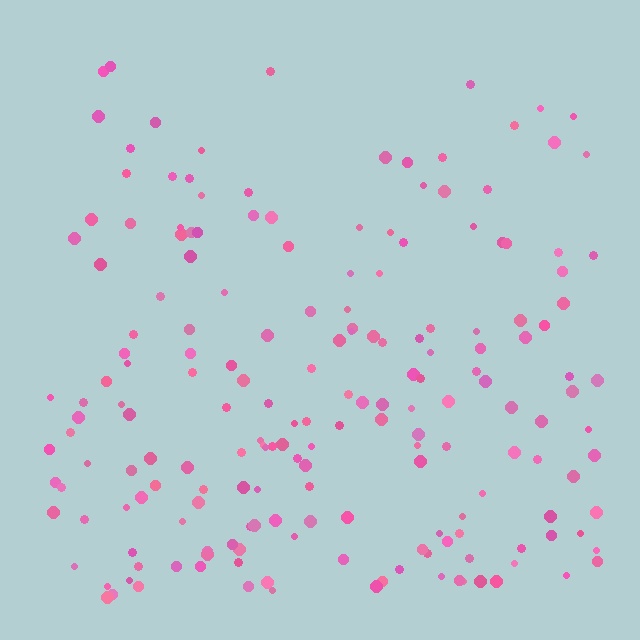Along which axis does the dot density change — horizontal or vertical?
Vertical.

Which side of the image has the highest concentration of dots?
The bottom.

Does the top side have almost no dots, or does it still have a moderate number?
Still a moderate number, just noticeably fewer than the bottom.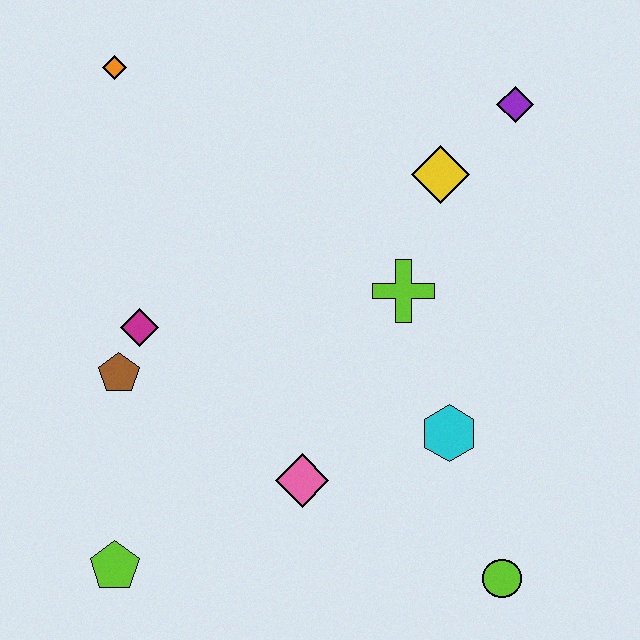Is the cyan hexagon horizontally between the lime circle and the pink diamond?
Yes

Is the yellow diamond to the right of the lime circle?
No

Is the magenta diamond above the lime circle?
Yes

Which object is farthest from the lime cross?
The lime pentagon is farthest from the lime cross.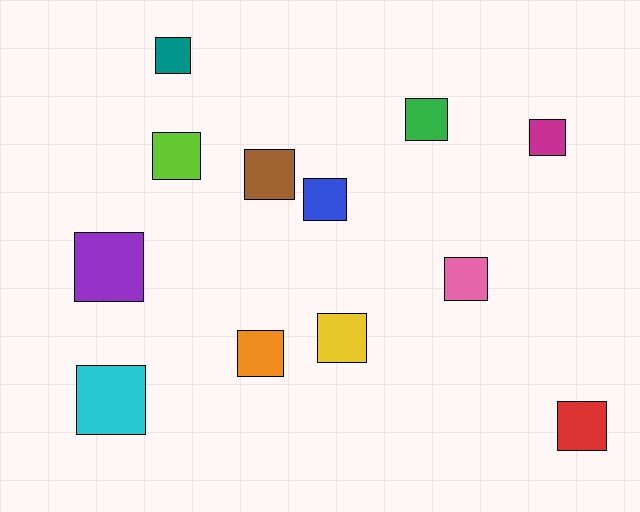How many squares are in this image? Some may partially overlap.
There are 12 squares.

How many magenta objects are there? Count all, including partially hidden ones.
There is 1 magenta object.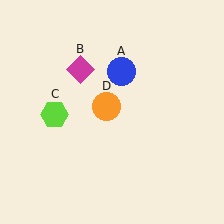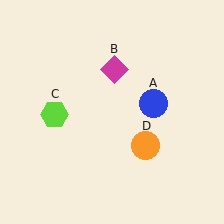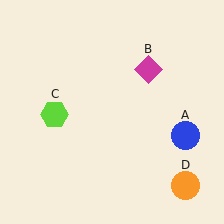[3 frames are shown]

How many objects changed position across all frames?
3 objects changed position: blue circle (object A), magenta diamond (object B), orange circle (object D).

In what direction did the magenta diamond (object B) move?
The magenta diamond (object B) moved right.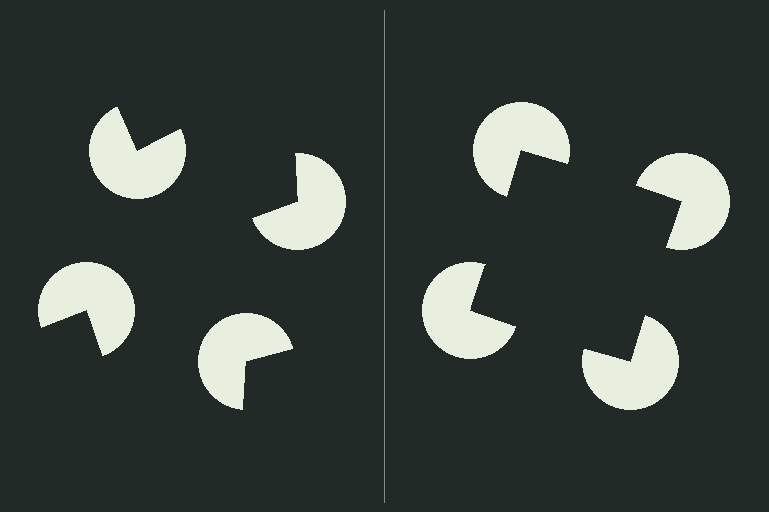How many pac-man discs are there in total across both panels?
8 — 4 on each side.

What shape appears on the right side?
An illusory square.